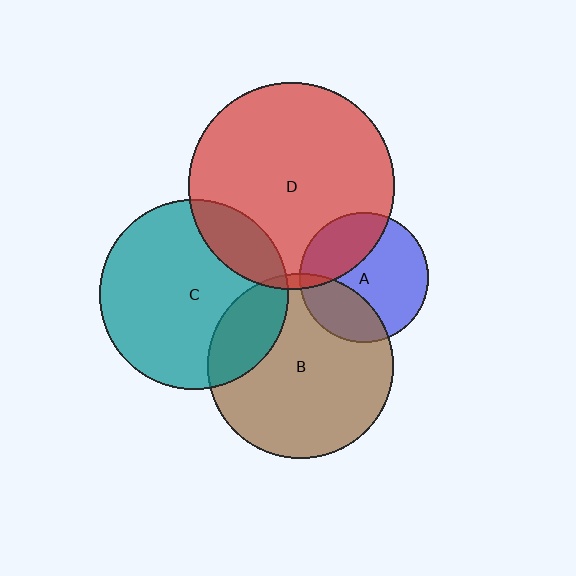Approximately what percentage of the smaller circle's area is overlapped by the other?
Approximately 30%.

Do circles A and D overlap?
Yes.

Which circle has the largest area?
Circle D (red).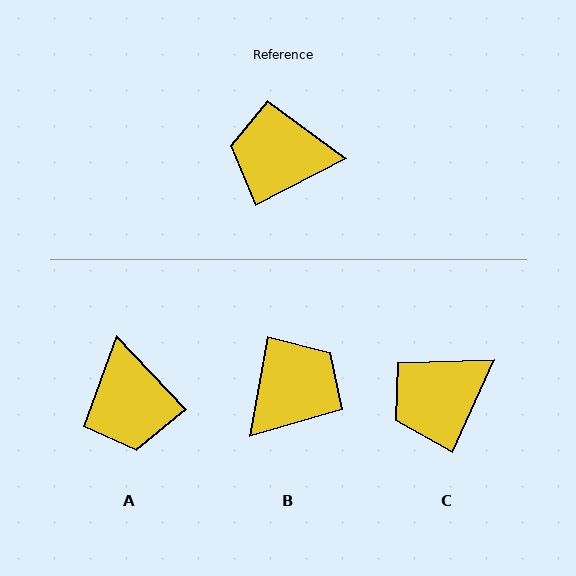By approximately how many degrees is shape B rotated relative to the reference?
Approximately 128 degrees clockwise.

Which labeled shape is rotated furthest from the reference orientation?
B, about 128 degrees away.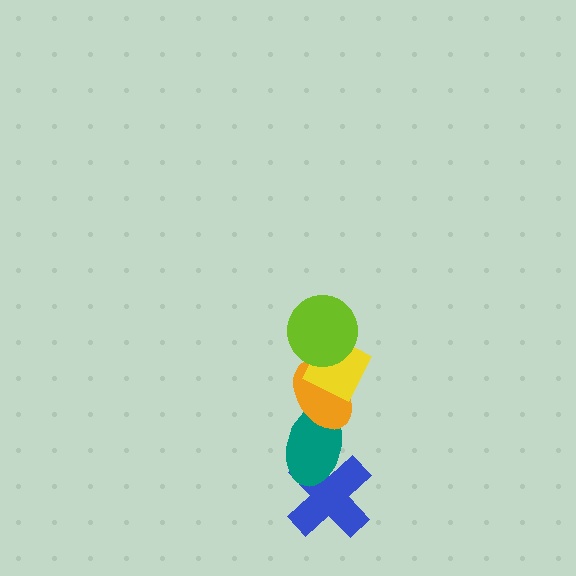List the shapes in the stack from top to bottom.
From top to bottom: the lime circle, the yellow diamond, the orange ellipse, the teal ellipse, the blue cross.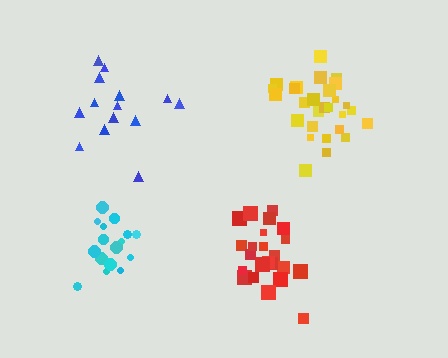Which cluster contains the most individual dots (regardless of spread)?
Yellow (29).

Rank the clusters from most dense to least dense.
yellow, cyan, red, blue.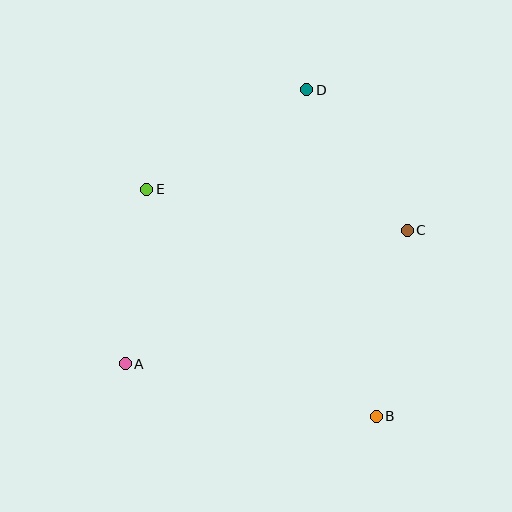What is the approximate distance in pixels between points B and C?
The distance between B and C is approximately 189 pixels.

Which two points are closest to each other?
Points C and D are closest to each other.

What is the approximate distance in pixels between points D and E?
The distance between D and E is approximately 188 pixels.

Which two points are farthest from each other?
Points B and D are farthest from each other.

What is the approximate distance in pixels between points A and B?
The distance between A and B is approximately 256 pixels.